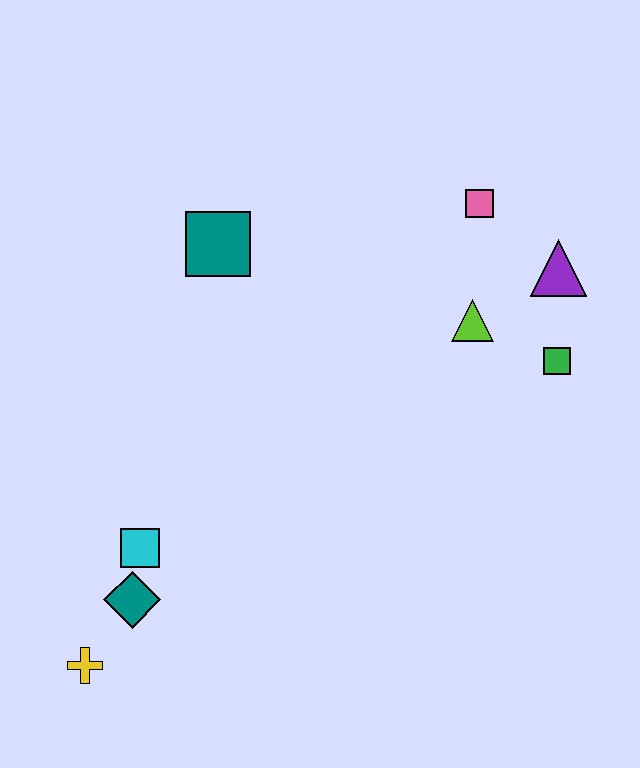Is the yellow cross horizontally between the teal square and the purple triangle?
No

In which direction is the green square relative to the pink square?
The green square is below the pink square.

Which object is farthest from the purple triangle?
The yellow cross is farthest from the purple triangle.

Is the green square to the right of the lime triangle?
Yes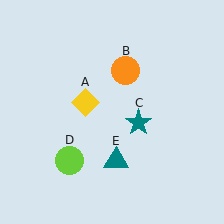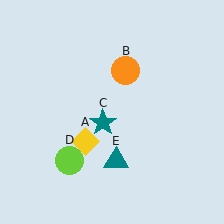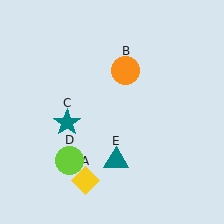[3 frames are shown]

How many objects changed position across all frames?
2 objects changed position: yellow diamond (object A), teal star (object C).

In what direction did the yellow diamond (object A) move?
The yellow diamond (object A) moved down.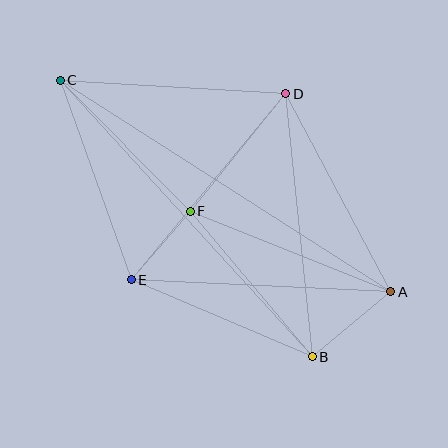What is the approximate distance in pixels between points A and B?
The distance between A and B is approximately 102 pixels.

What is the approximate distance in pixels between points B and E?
The distance between B and E is approximately 197 pixels.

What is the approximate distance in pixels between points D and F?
The distance between D and F is approximately 151 pixels.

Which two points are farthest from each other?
Points A and C are farthest from each other.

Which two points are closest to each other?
Points E and F are closest to each other.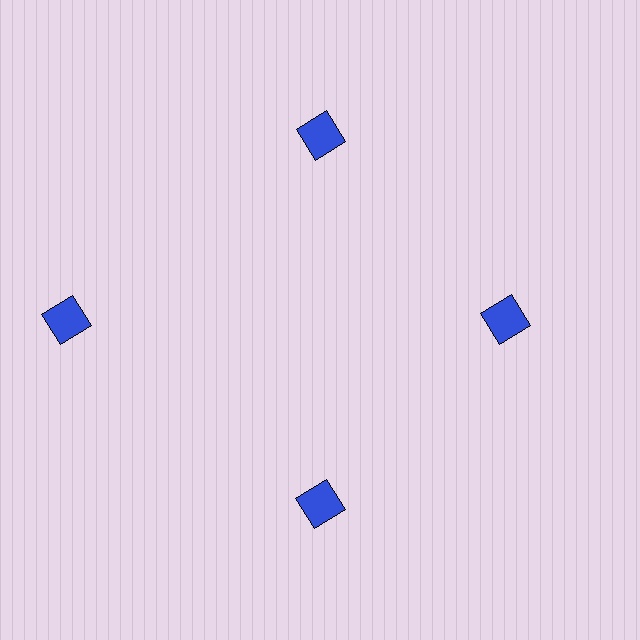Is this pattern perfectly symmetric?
No. The 4 blue squares are arranged in a ring, but one element near the 9 o'clock position is pushed outward from the center, breaking the 4-fold rotational symmetry.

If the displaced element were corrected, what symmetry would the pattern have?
It would have 4-fold rotational symmetry — the pattern would map onto itself every 90 degrees.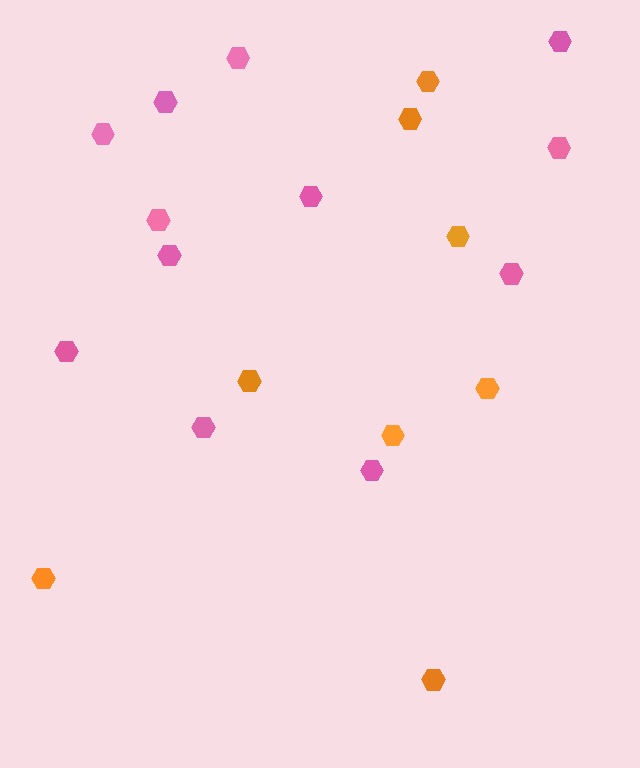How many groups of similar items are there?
There are 2 groups: one group of orange hexagons (8) and one group of pink hexagons (12).